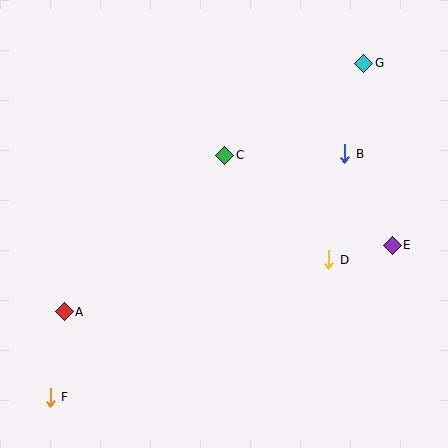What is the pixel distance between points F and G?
The distance between F and G is 458 pixels.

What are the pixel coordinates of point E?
Point E is at (392, 245).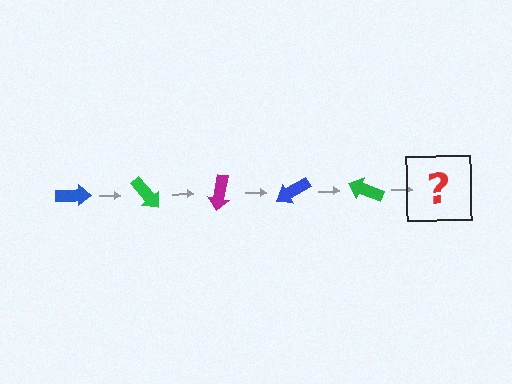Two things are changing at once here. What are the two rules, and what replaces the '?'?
The two rules are that it rotates 50 degrees each step and the color cycles through blue, green, and magenta. The '?' should be a magenta arrow, rotated 250 degrees from the start.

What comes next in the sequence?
The next element should be a magenta arrow, rotated 250 degrees from the start.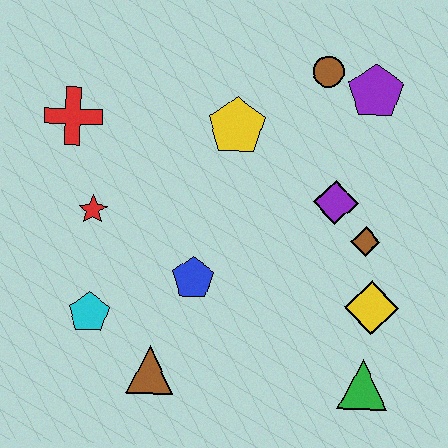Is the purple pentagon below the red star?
No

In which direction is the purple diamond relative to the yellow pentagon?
The purple diamond is to the right of the yellow pentagon.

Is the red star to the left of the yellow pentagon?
Yes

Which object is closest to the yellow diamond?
The brown diamond is closest to the yellow diamond.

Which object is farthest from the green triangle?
The red cross is farthest from the green triangle.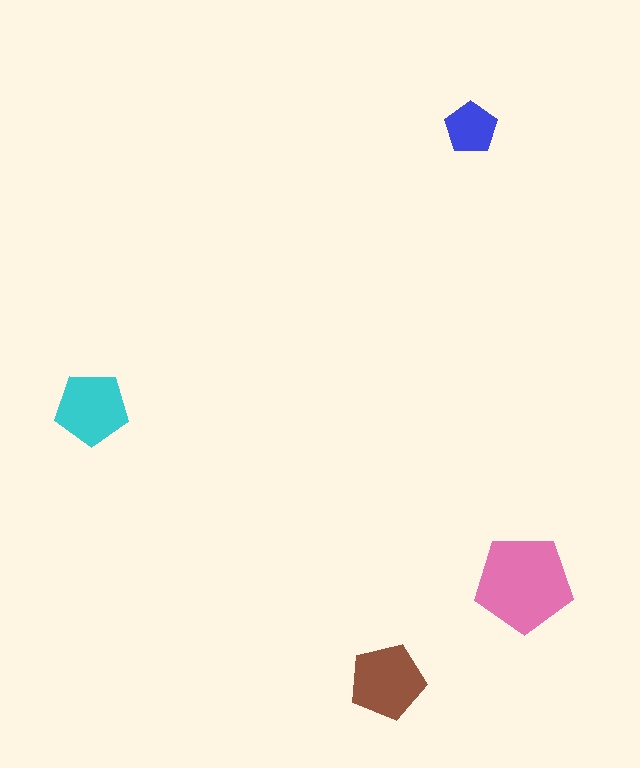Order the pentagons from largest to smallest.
the pink one, the brown one, the cyan one, the blue one.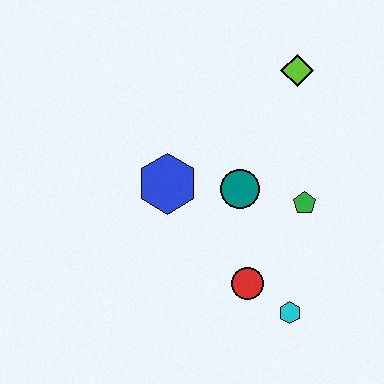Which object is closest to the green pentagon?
The teal circle is closest to the green pentagon.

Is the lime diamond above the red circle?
Yes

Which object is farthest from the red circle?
The lime diamond is farthest from the red circle.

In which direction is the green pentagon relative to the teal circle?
The green pentagon is to the right of the teal circle.